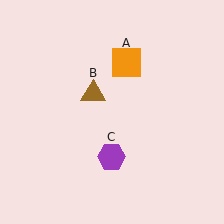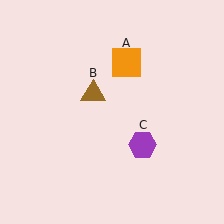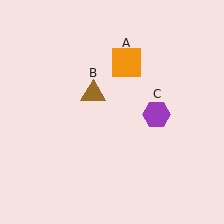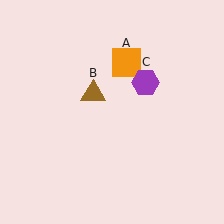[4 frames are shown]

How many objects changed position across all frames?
1 object changed position: purple hexagon (object C).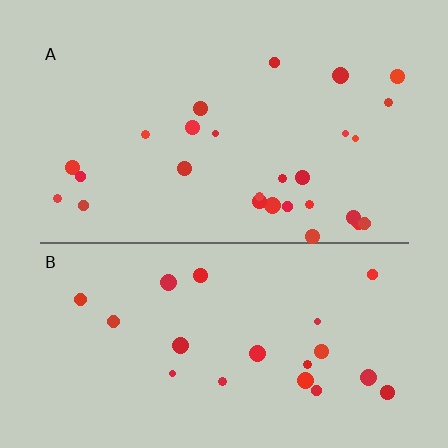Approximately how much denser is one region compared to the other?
Approximately 1.4× — region A over region B.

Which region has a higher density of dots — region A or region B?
A (the top).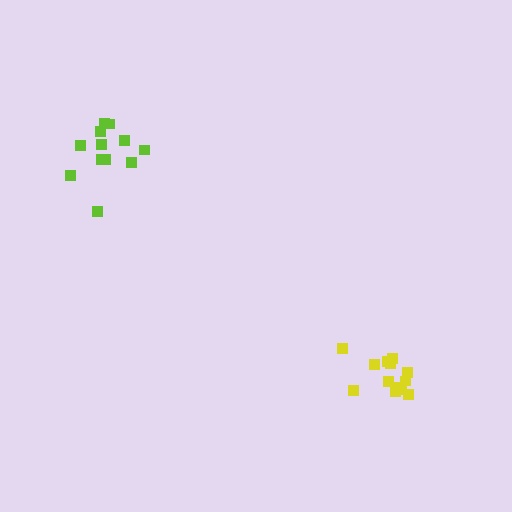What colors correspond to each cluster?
The clusters are colored: yellow, lime.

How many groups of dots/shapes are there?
There are 2 groups.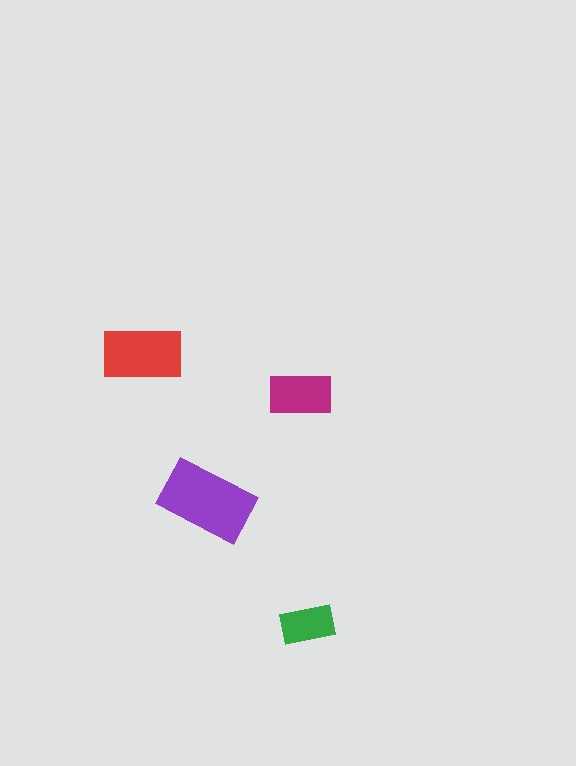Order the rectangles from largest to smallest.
the purple one, the red one, the magenta one, the green one.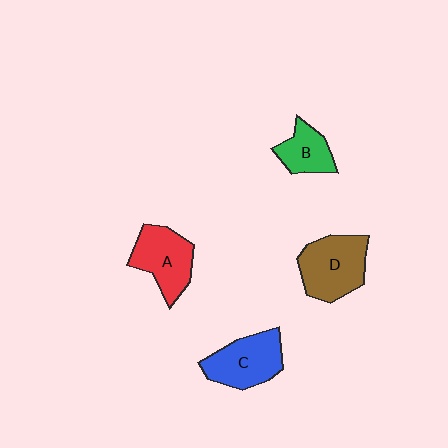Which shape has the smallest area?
Shape B (green).